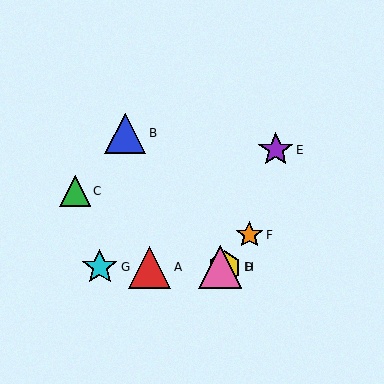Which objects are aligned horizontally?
Objects A, D, G, H are aligned horizontally.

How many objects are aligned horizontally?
4 objects (A, D, G, H) are aligned horizontally.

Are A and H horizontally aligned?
Yes, both are at y≈267.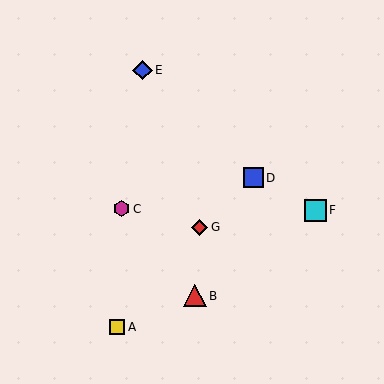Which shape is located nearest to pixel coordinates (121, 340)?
The yellow square (labeled A) at (117, 327) is nearest to that location.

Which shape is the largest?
The red triangle (labeled B) is the largest.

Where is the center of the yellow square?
The center of the yellow square is at (117, 327).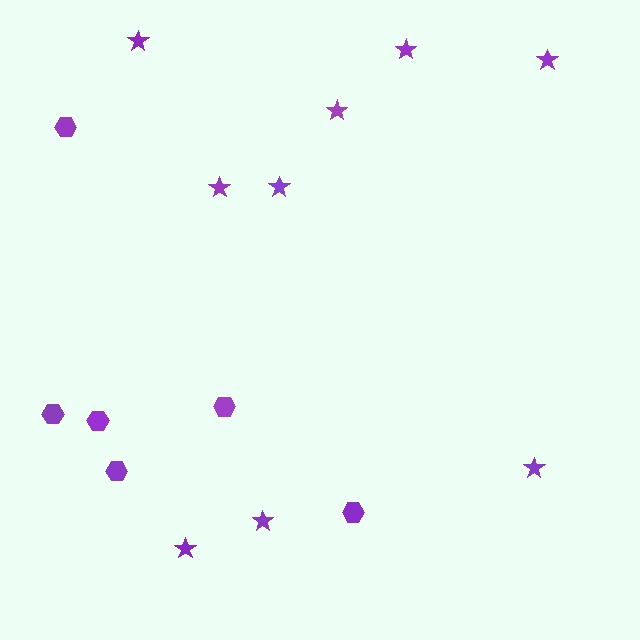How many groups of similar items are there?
There are 2 groups: one group of hexagons (6) and one group of stars (9).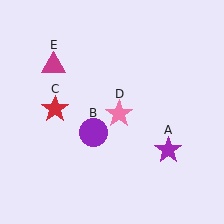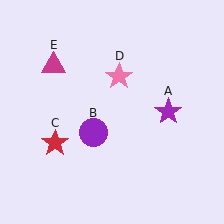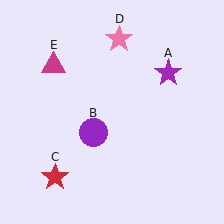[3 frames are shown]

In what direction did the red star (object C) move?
The red star (object C) moved down.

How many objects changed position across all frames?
3 objects changed position: purple star (object A), red star (object C), pink star (object D).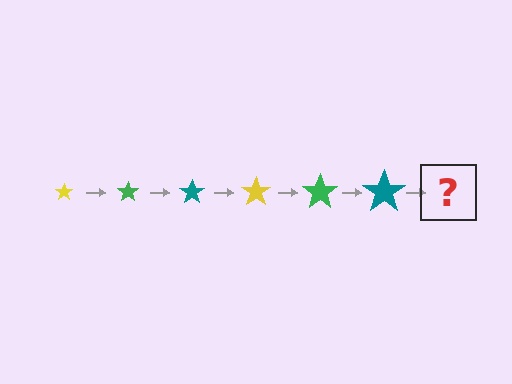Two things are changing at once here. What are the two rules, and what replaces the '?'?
The two rules are that the star grows larger each step and the color cycles through yellow, green, and teal. The '?' should be a yellow star, larger than the previous one.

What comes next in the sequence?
The next element should be a yellow star, larger than the previous one.